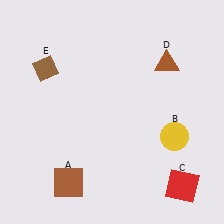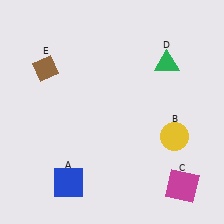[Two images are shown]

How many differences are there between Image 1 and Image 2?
There are 3 differences between the two images.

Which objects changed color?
A changed from brown to blue. C changed from red to magenta. D changed from brown to green.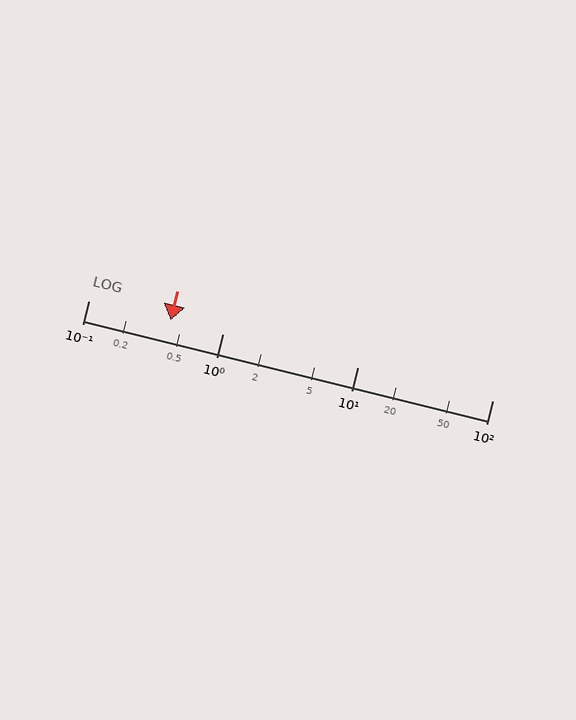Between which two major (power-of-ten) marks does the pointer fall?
The pointer is between 0.1 and 1.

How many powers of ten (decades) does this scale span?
The scale spans 3 decades, from 0.1 to 100.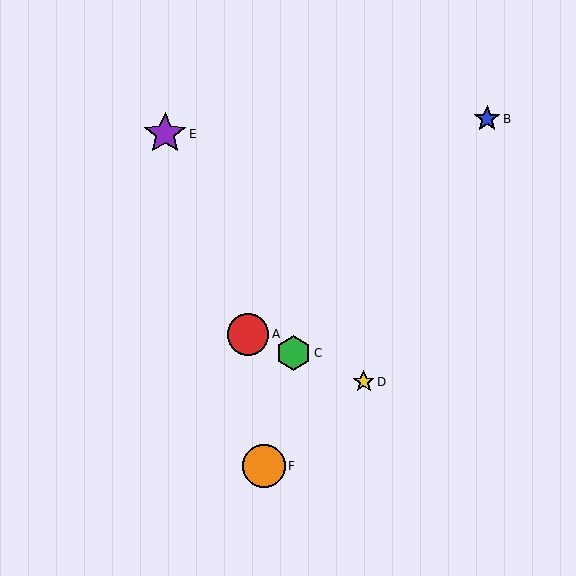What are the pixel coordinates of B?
Object B is at (487, 119).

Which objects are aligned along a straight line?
Objects A, C, D are aligned along a straight line.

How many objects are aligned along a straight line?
3 objects (A, C, D) are aligned along a straight line.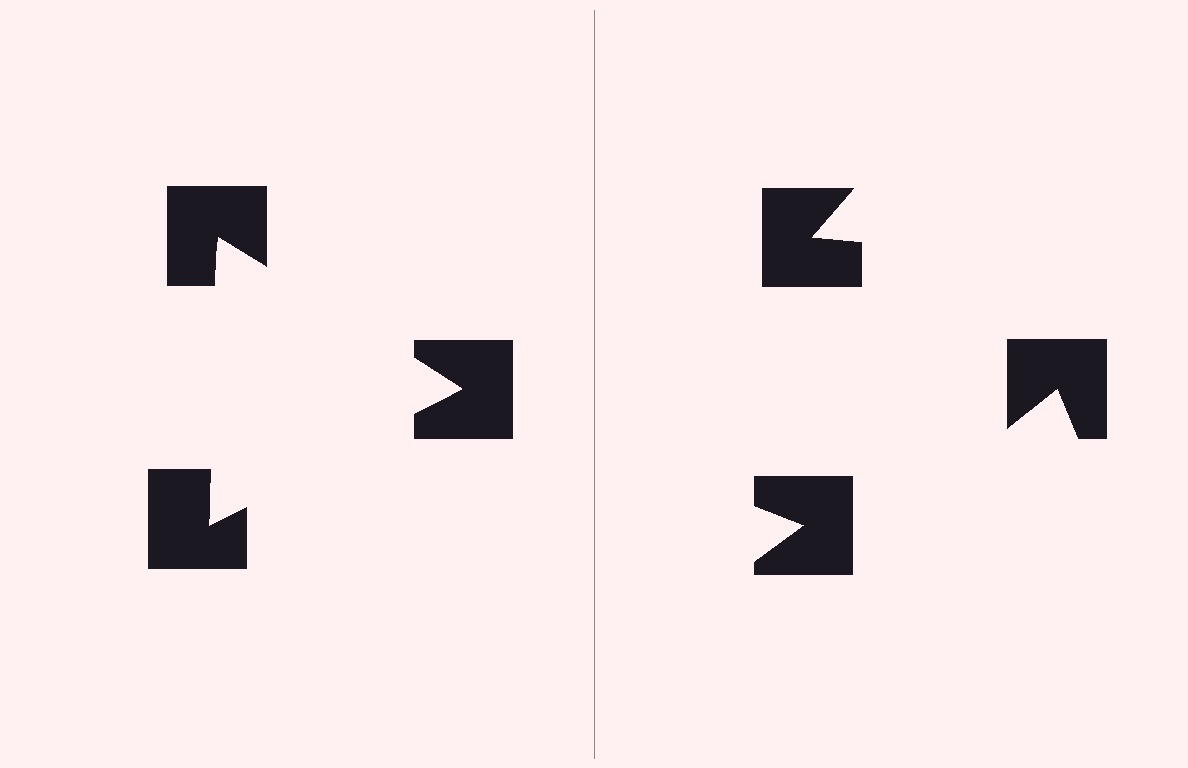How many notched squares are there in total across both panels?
6 — 3 on each side.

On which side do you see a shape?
An illusory triangle appears on the left side. On the right side the wedge cuts are rotated, so no coherent shape forms.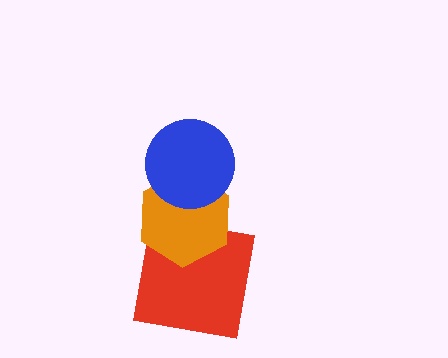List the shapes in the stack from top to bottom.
From top to bottom: the blue circle, the orange hexagon, the red square.